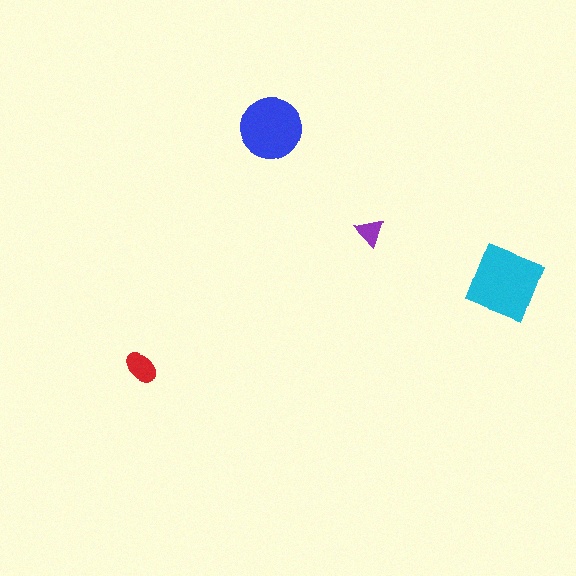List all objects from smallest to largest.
The purple triangle, the red ellipse, the blue circle, the cyan diamond.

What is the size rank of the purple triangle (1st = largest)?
4th.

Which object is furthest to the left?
The red ellipse is leftmost.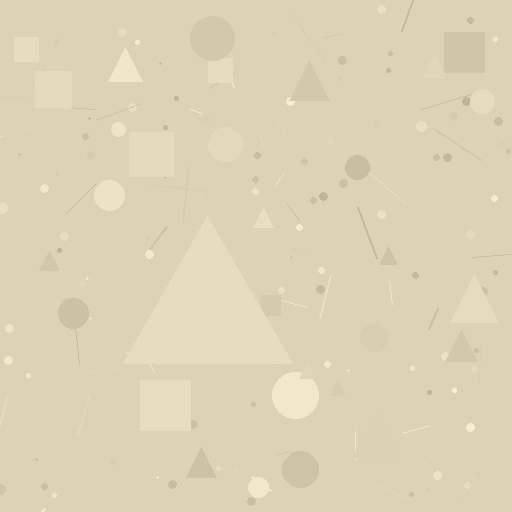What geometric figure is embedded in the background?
A triangle is embedded in the background.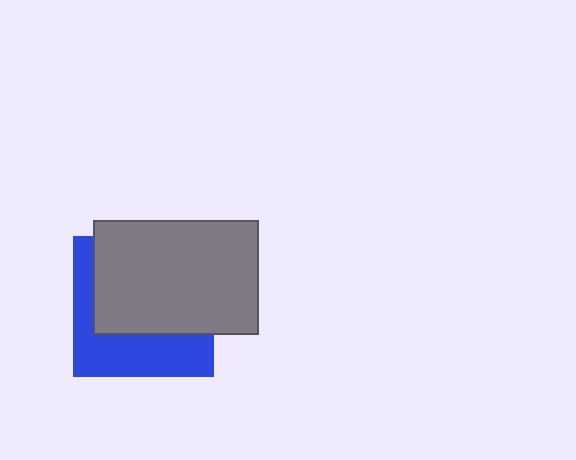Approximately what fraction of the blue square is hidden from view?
Roughly 60% of the blue square is hidden behind the gray rectangle.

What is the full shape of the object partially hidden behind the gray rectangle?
The partially hidden object is a blue square.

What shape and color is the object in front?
The object in front is a gray rectangle.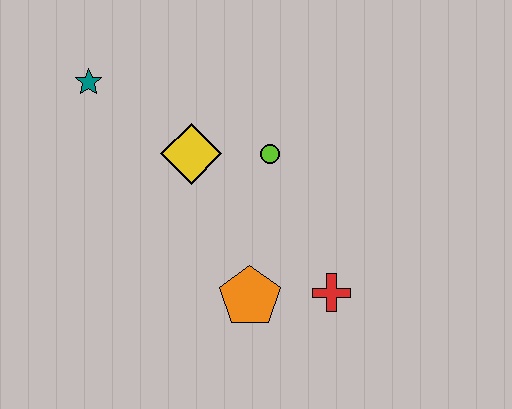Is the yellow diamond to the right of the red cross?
No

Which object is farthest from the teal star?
The red cross is farthest from the teal star.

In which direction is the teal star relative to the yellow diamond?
The teal star is to the left of the yellow diamond.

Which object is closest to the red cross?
The orange pentagon is closest to the red cross.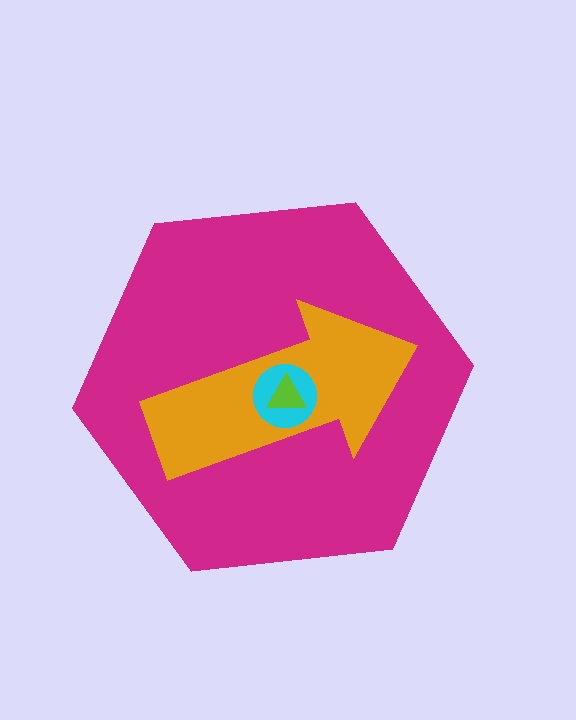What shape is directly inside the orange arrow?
The cyan circle.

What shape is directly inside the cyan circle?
The lime triangle.